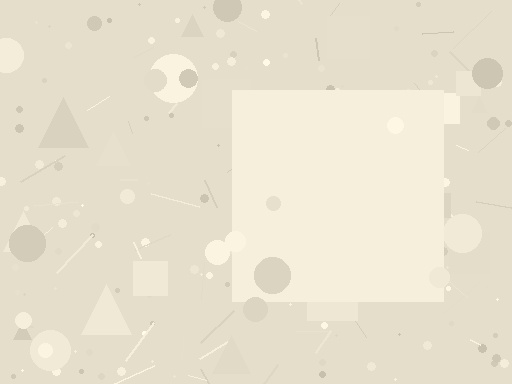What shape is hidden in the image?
A square is hidden in the image.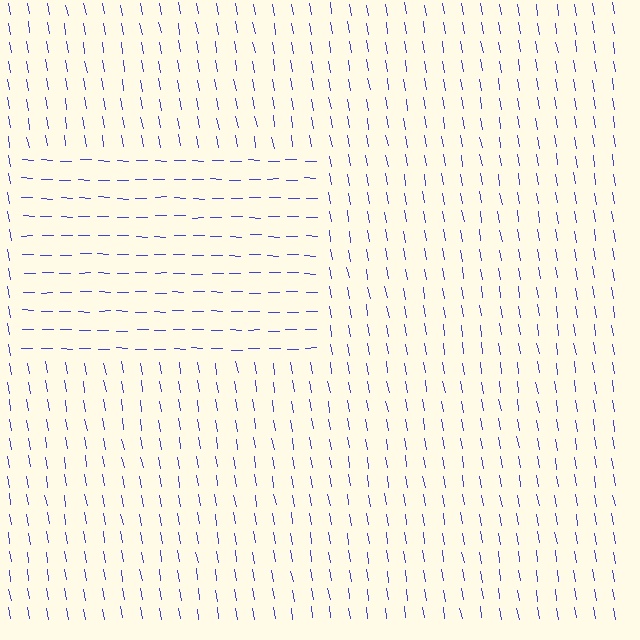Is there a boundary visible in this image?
Yes, there is a texture boundary formed by a change in line orientation.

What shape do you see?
I see a rectangle.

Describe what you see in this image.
The image is filled with small blue line segments. A rectangle region in the image has lines oriented differently from the surrounding lines, creating a visible texture boundary.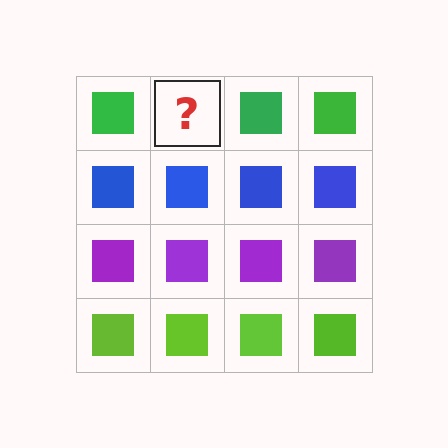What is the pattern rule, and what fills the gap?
The rule is that each row has a consistent color. The gap should be filled with a green square.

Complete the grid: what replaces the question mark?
The question mark should be replaced with a green square.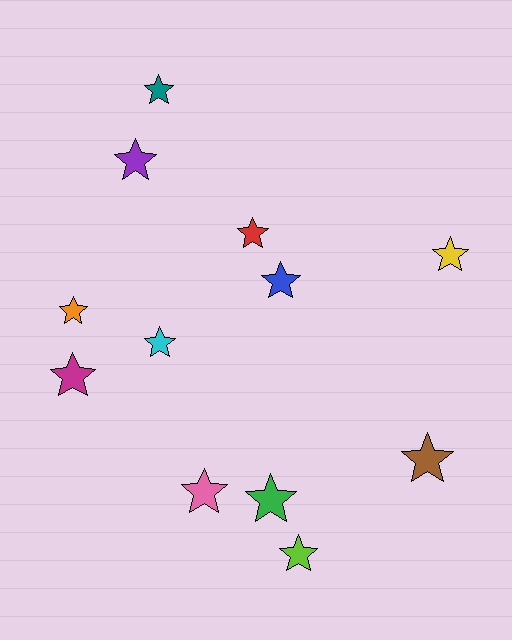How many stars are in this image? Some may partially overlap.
There are 12 stars.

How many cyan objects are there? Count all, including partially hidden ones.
There is 1 cyan object.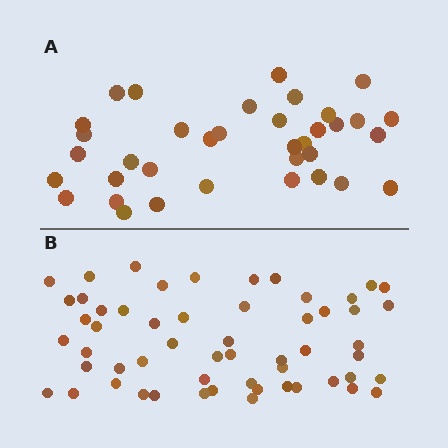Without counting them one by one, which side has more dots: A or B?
Region B (the bottom region) has more dots.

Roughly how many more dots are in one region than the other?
Region B has approximately 20 more dots than region A.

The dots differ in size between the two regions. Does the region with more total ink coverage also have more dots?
No. Region A has more total ink coverage because its dots are larger, but region B actually contains more individual dots. Total area can be misleading — the number of items is what matters here.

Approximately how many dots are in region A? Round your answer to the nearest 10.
About 40 dots. (The exact count is 36, which rounds to 40.)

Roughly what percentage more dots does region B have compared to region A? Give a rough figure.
About 55% more.